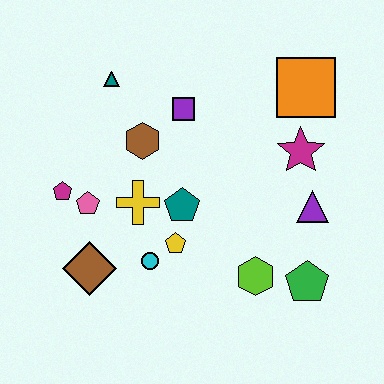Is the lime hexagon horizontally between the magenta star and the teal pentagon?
Yes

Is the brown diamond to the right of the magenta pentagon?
Yes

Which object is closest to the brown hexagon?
The purple square is closest to the brown hexagon.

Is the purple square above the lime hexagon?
Yes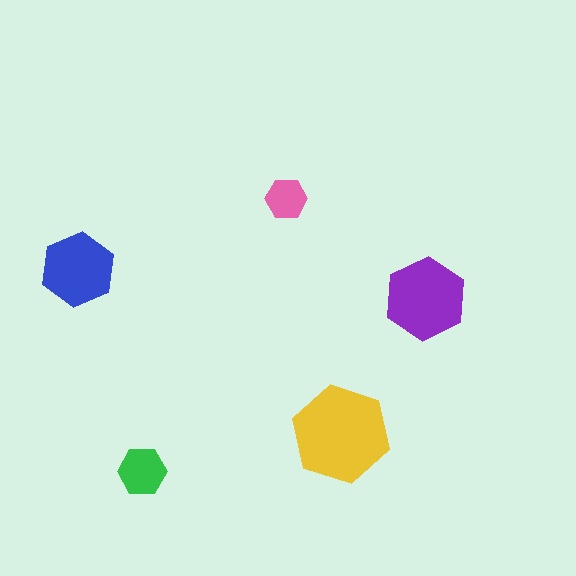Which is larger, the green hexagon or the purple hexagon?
The purple one.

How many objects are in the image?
There are 5 objects in the image.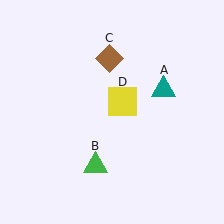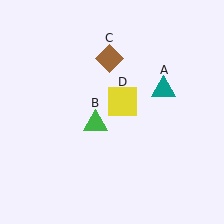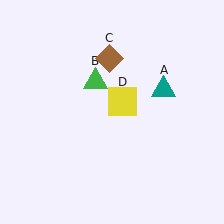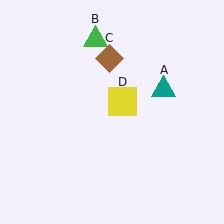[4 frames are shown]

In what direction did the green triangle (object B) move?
The green triangle (object B) moved up.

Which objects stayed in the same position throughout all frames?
Teal triangle (object A) and brown diamond (object C) and yellow square (object D) remained stationary.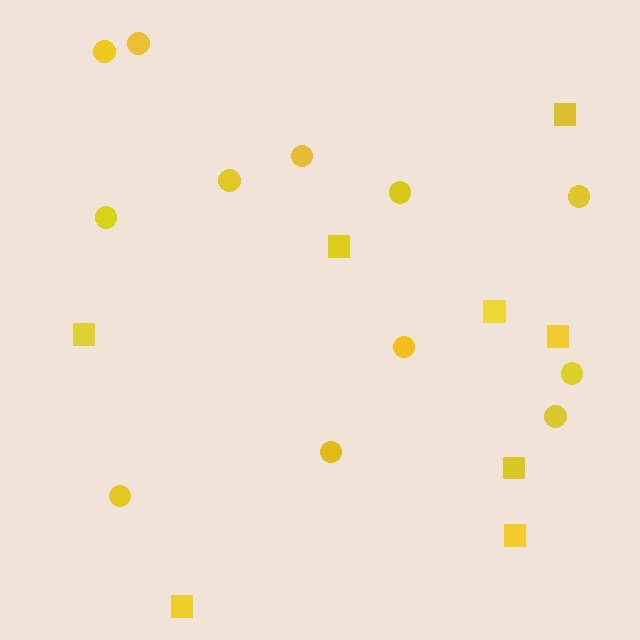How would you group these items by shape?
There are 2 groups: one group of circles (12) and one group of squares (8).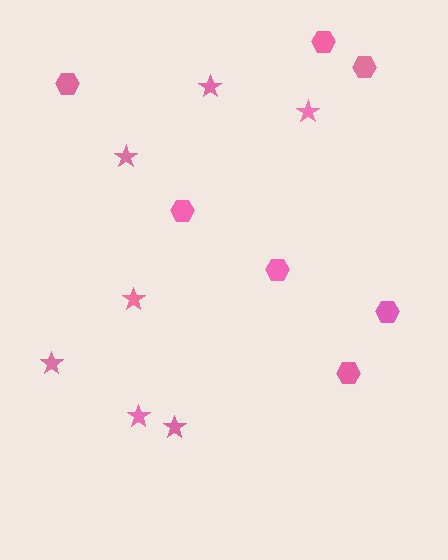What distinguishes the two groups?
There are 2 groups: one group of stars (7) and one group of hexagons (7).